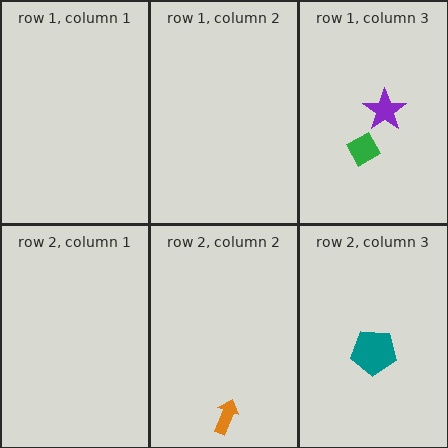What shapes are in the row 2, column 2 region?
The orange arrow.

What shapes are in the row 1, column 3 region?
The purple star, the green diamond.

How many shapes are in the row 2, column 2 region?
1.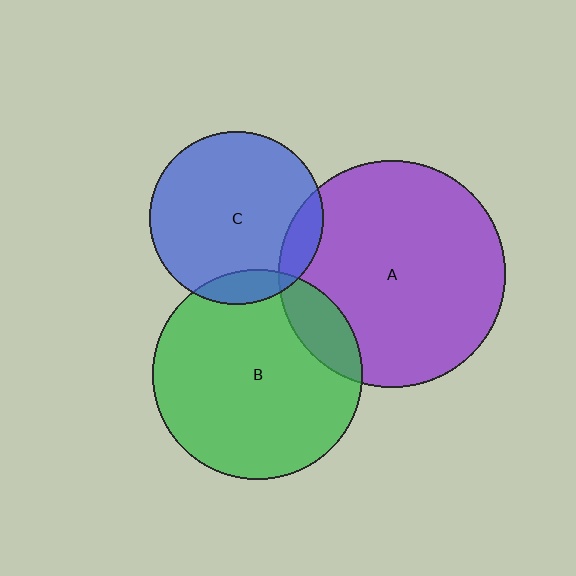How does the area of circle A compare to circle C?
Approximately 1.7 times.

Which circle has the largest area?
Circle A (purple).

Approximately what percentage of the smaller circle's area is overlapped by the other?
Approximately 10%.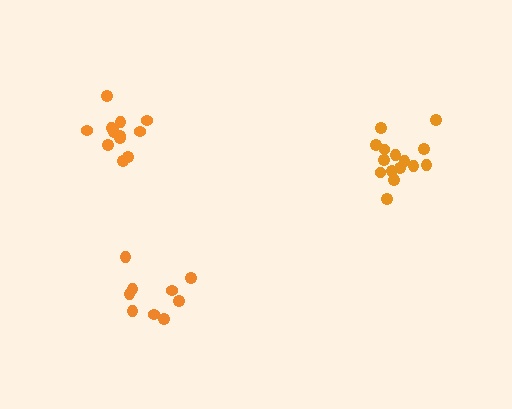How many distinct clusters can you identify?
There are 3 distinct clusters.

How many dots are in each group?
Group 1: 15 dots, Group 2: 9 dots, Group 3: 12 dots (36 total).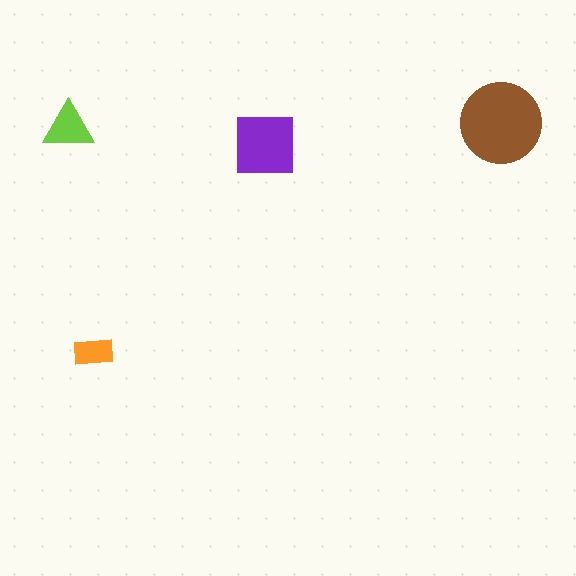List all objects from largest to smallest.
The brown circle, the purple square, the lime triangle, the orange rectangle.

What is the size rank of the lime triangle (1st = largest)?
3rd.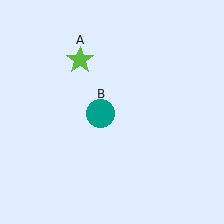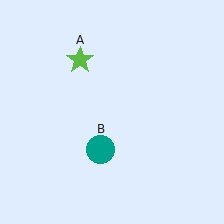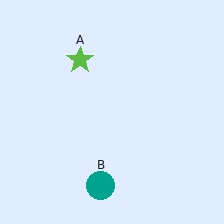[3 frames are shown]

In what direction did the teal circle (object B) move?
The teal circle (object B) moved down.